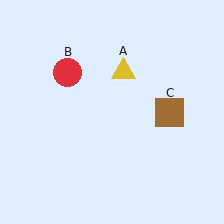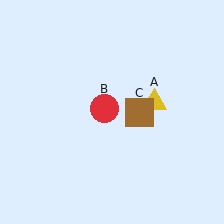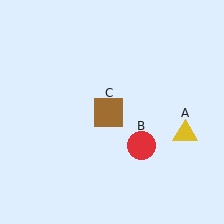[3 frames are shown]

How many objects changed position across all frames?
3 objects changed position: yellow triangle (object A), red circle (object B), brown square (object C).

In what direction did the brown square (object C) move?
The brown square (object C) moved left.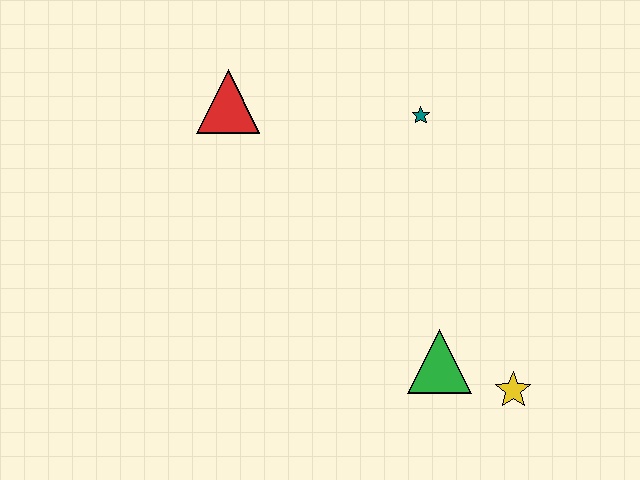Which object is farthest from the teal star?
The yellow star is farthest from the teal star.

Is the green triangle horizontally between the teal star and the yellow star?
Yes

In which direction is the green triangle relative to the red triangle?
The green triangle is below the red triangle.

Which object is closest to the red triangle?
The teal star is closest to the red triangle.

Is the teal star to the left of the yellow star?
Yes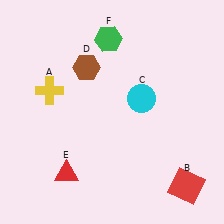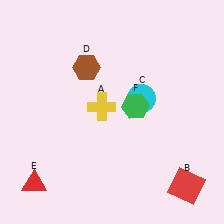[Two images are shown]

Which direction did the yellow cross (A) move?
The yellow cross (A) moved right.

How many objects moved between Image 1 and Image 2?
3 objects moved between the two images.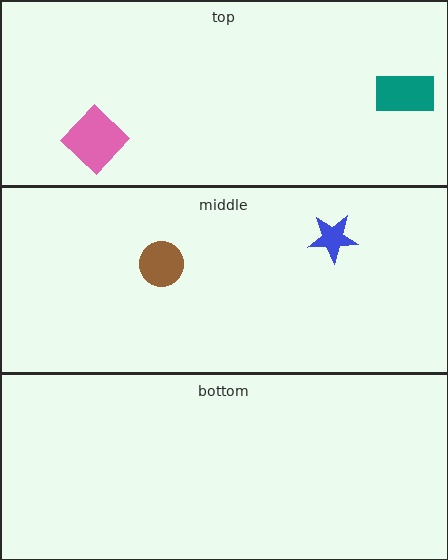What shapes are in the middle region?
The blue star, the brown circle.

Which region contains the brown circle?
The middle region.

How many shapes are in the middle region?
2.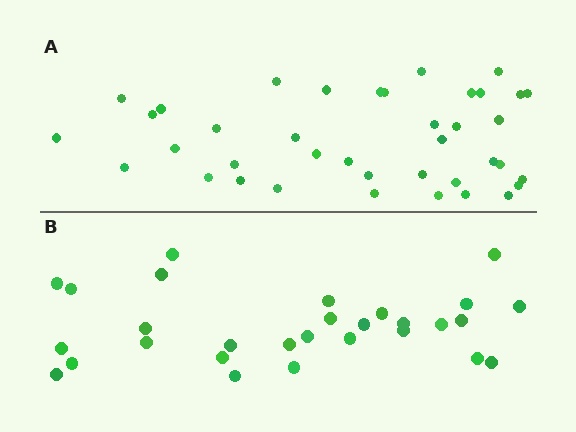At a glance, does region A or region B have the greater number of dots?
Region A (the top region) has more dots.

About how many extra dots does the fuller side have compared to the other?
Region A has roughly 10 or so more dots than region B.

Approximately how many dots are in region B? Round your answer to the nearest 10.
About 30 dots. (The exact count is 29, which rounds to 30.)